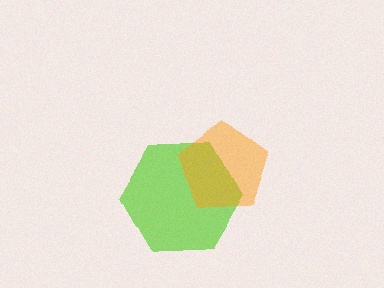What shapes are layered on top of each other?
The layered shapes are: a lime hexagon, an orange pentagon.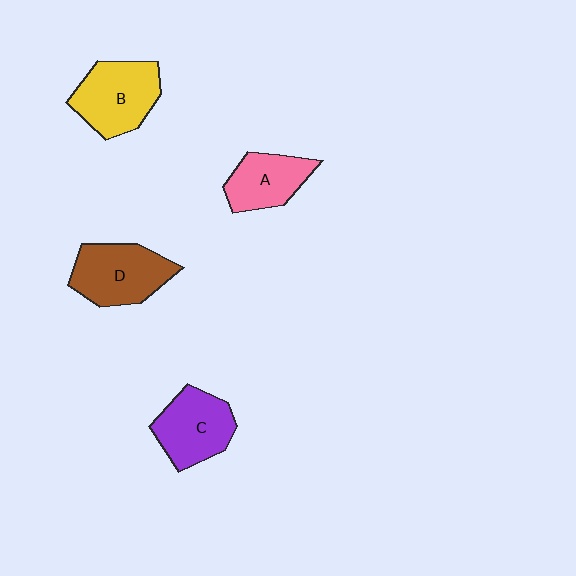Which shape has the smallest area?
Shape A (pink).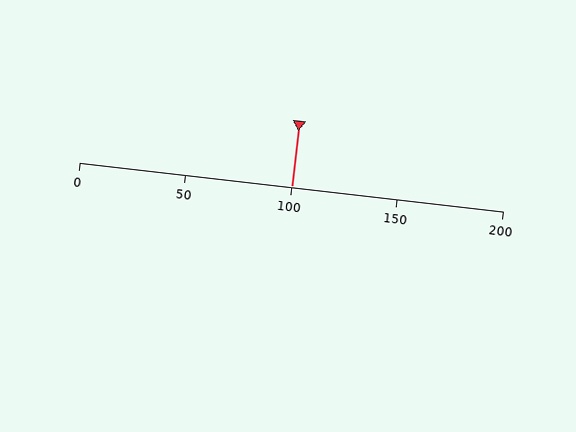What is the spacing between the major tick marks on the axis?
The major ticks are spaced 50 apart.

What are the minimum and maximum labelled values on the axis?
The axis runs from 0 to 200.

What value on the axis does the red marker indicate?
The marker indicates approximately 100.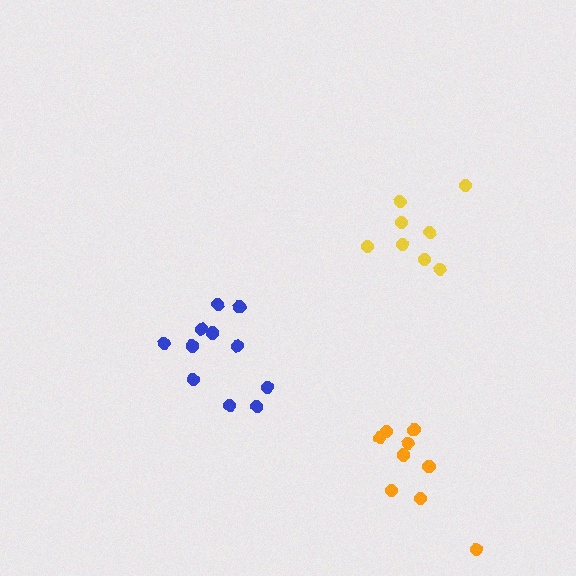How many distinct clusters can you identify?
There are 3 distinct clusters.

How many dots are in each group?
Group 1: 8 dots, Group 2: 11 dots, Group 3: 9 dots (28 total).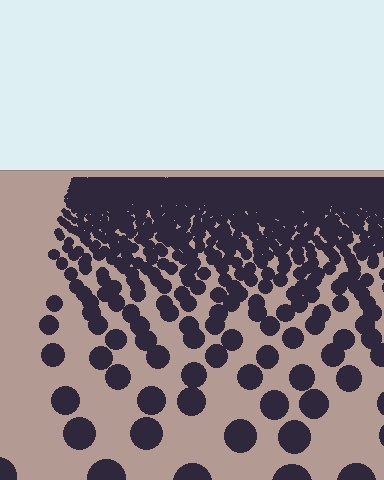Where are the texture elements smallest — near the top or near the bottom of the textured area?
Near the top.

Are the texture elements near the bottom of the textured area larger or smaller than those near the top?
Larger. Near the bottom, elements are closer to the viewer and appear at a bigger on-screen size.